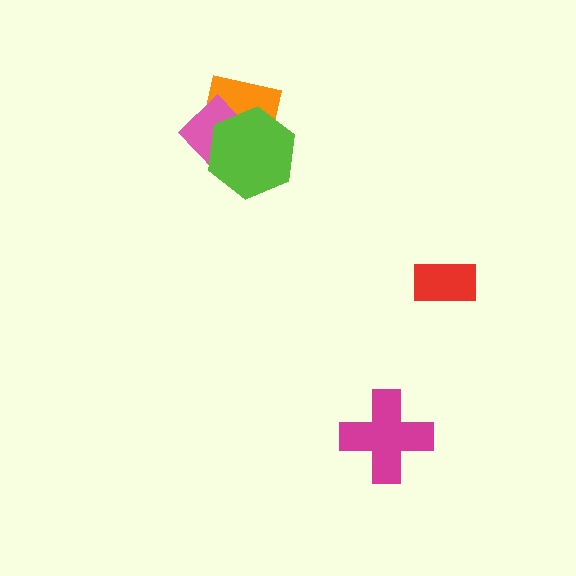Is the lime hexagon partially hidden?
No, no other shape covers it.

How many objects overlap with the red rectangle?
0 objects overlap with the red rectangle.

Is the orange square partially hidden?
Yes, it is partially covered by another shape.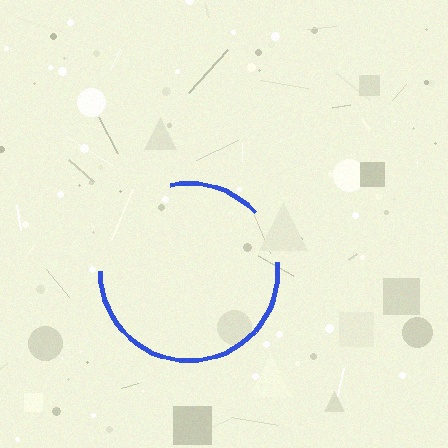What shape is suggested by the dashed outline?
The dashed outline suggests a circle.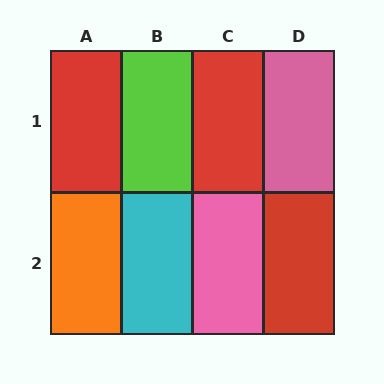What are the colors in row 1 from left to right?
Red, lime, red, pink.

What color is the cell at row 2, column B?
Cyan.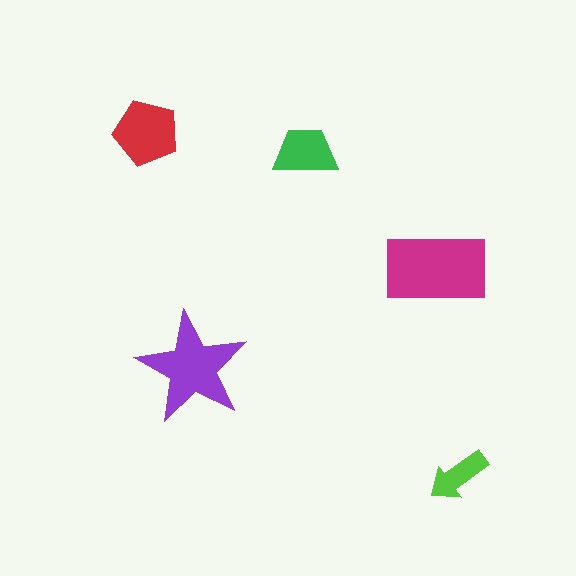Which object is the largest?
The magenta rectangle.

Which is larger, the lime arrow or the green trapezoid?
The green trapezoid.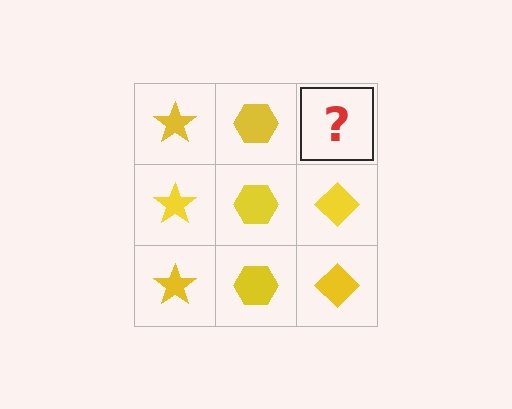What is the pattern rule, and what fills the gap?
The rule is that each column has a consistent shape. The gap should be filled with a yellow diamond.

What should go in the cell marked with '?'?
The missing cell should contain a yellow diamond.